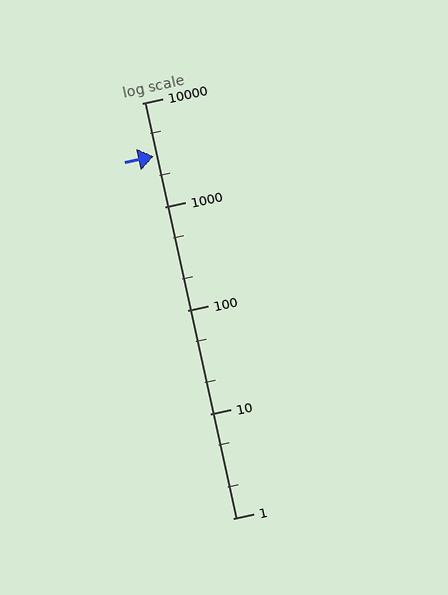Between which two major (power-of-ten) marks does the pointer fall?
The pointer is between 1000 and 10000.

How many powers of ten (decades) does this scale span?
The scale spans 4 decades, from 1 to 10000.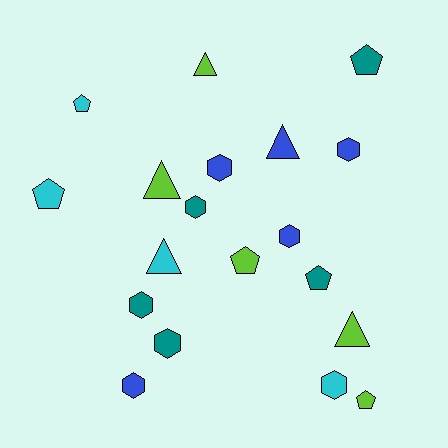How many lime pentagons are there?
There are 2 lime pentagons.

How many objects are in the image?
There are 19 objects.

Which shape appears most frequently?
Hexagon, with 8 objects.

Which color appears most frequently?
Teal, with 5 objects.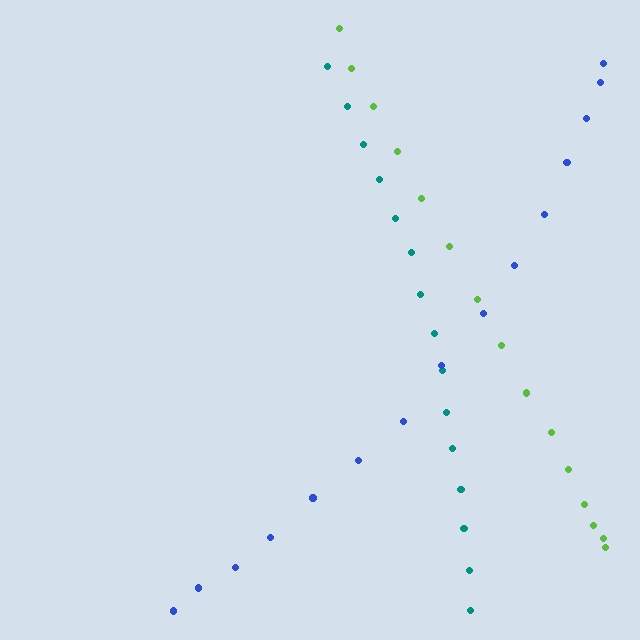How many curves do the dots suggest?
There are 3 distinct paths.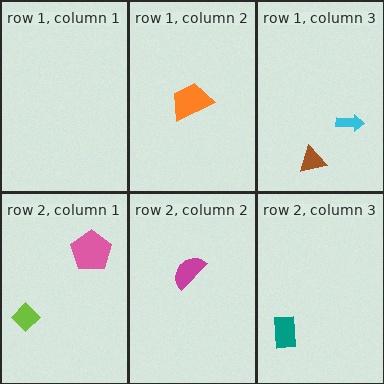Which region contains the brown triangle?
The row 1, column 3 region.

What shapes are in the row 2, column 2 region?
The magenta semicircle.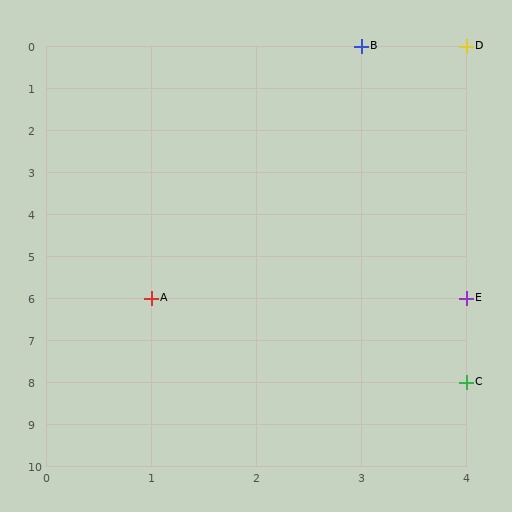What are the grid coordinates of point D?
Point D is at grid coordinates (4, 0).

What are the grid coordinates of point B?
Point B is at grid coordinates (3, 0).